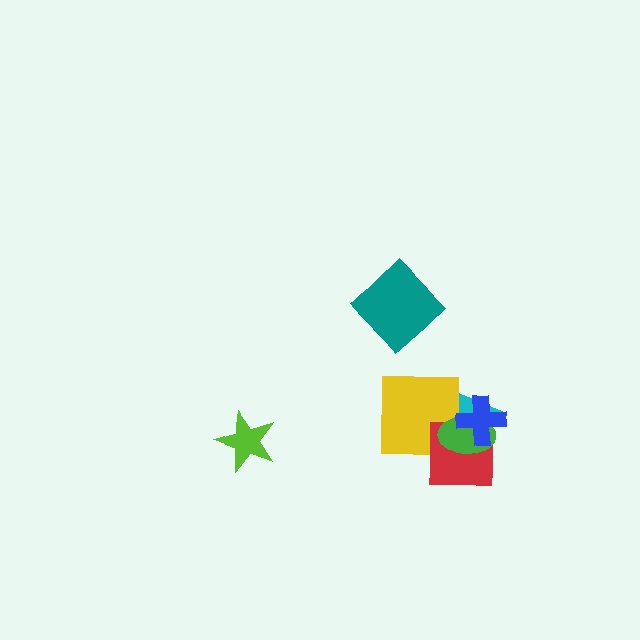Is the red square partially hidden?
Yes, it is partially covered by another shape.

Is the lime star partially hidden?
No, no other shape covers it.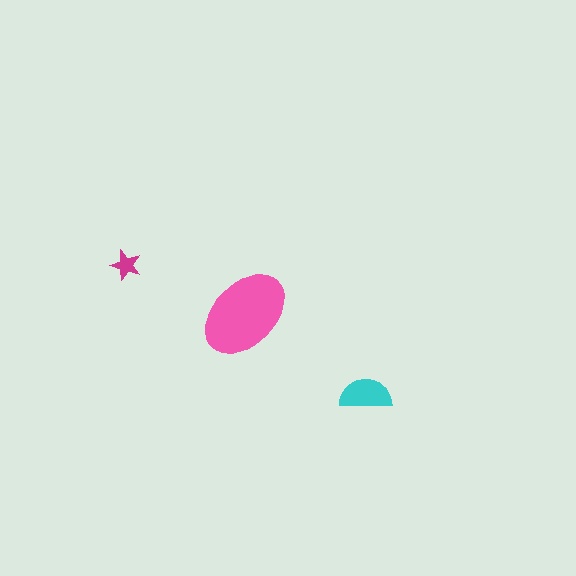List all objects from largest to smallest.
The pink ellipse, the cyan semicircle, the magenta star.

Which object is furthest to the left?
The magenta star is leftmost.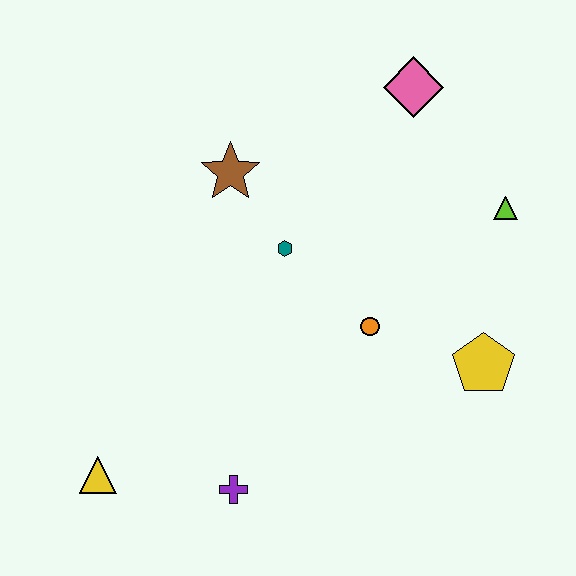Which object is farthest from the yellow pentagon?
The yellow triangle is farthest from the yellow pentagon.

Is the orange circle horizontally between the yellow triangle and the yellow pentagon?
Yes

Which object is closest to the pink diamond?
The lime triangle is closest to the pink diamond.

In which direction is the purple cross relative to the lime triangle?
The purple cross is below the lime triangle.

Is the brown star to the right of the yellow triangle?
Yes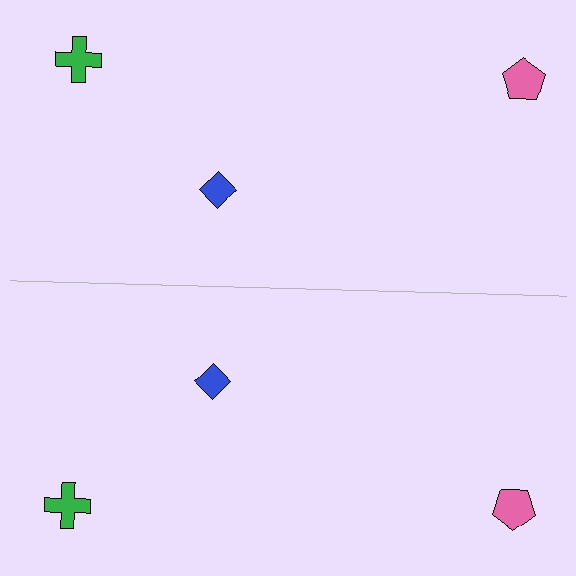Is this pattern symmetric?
Yes, this pattern has bilateral (reflection) symmetry.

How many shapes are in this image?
There are 6 shapes in this image.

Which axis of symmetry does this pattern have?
The pattern has a horizontal axis of symmetry running through the center of the image.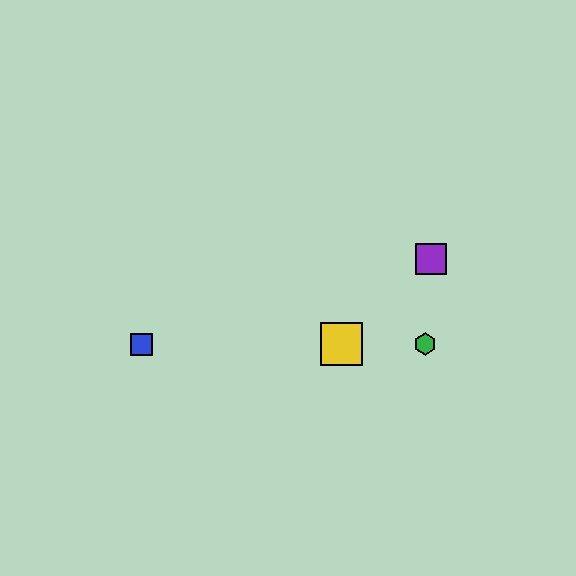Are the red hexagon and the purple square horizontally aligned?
No, the red hexagon is at y≈344 and the purple square is at y≈259.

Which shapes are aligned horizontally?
The red hexagon, the blue square, the green hexagon, the yellow square are aligned horizontally.